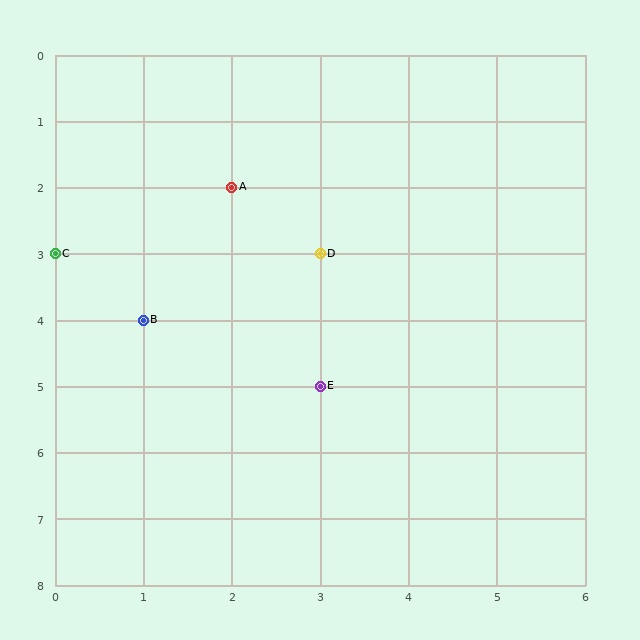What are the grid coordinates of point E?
Point E is at grid coordinates (3, 5).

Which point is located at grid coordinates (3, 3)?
Point D is at (3, 3).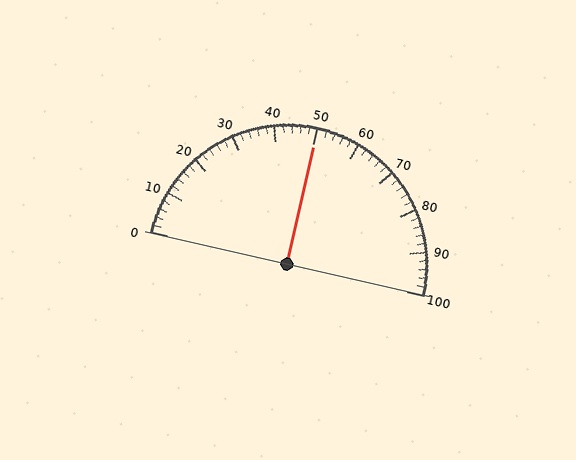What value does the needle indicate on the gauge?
The needle indicates approximately 50.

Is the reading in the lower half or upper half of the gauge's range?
The reading is in the upper half of the range (0 to 100).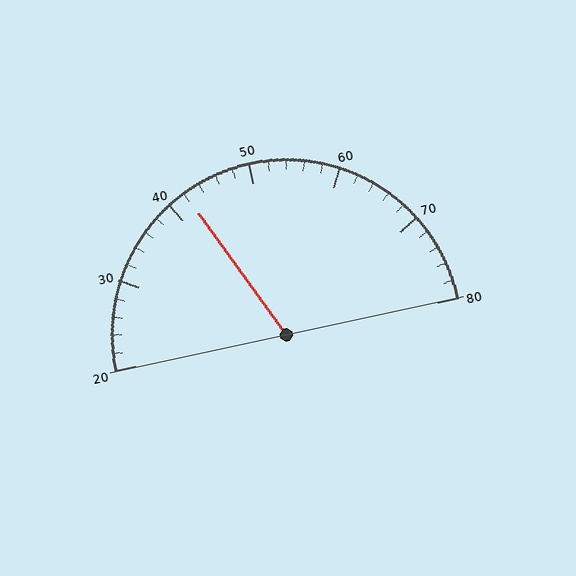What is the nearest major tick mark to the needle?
The nearest major tick mark is 40.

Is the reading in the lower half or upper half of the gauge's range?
The reading is in the lower half of the range (20 to 80).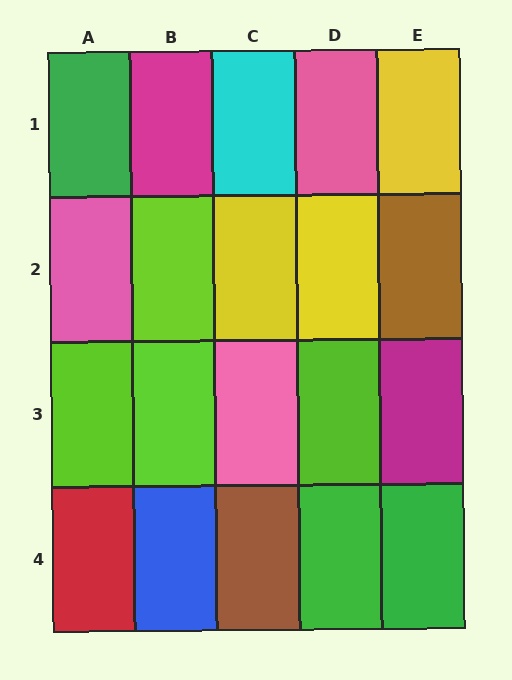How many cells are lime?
4 cells are lime.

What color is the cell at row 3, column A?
Lime.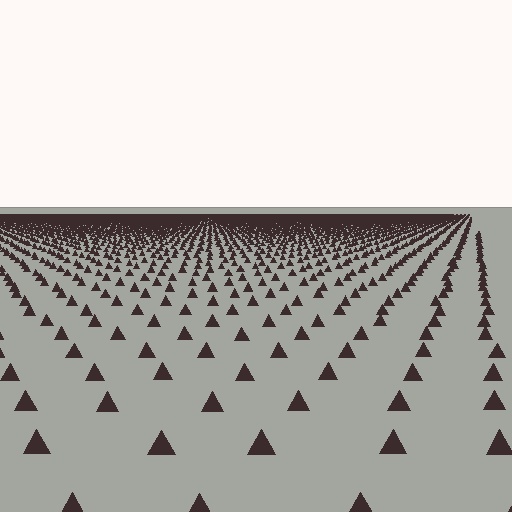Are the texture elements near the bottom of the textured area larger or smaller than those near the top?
Larger. Near the bottom, elements are closer to the viewer and appear at a bigger on-screen size.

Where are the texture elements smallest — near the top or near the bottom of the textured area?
Near the top.